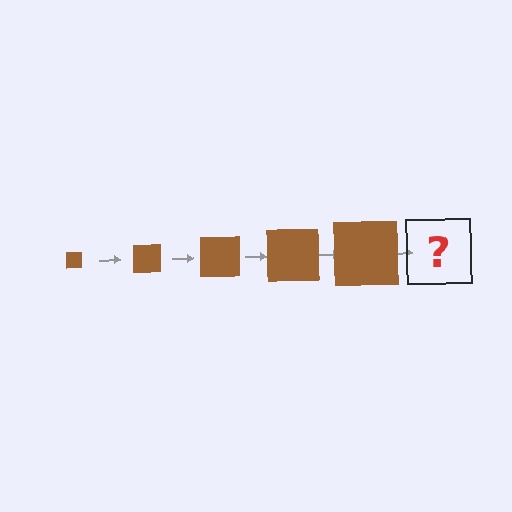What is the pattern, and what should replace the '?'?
The pattern is that the square gets progressively larger each step. The '?' should be a brown square, larger than the previous one.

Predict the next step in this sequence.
The next step is a brown square, larger than the previous one.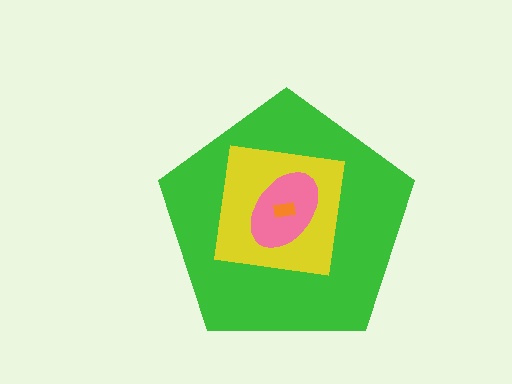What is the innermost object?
The orange rectangle.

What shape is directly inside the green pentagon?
The yellow square.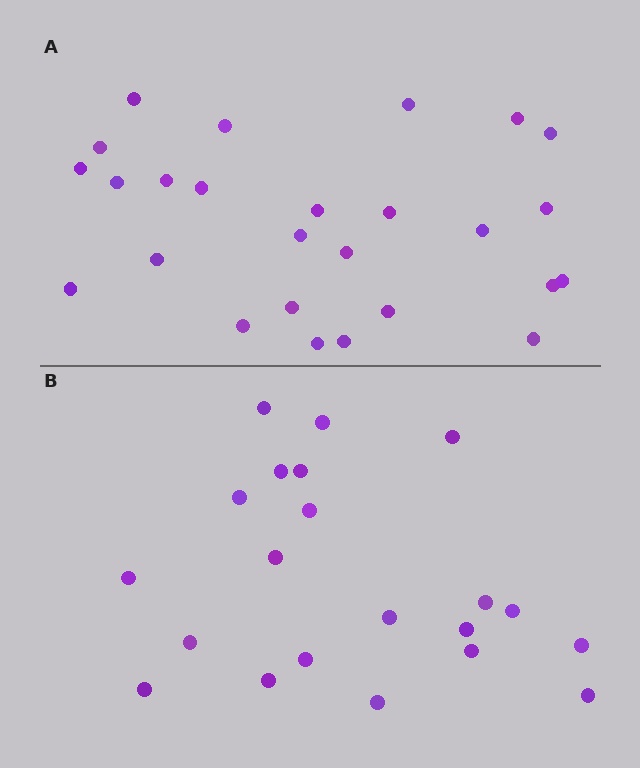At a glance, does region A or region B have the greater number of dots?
Region A (the top region) has more dots.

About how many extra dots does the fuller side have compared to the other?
Region A has about 5 more dots than region B.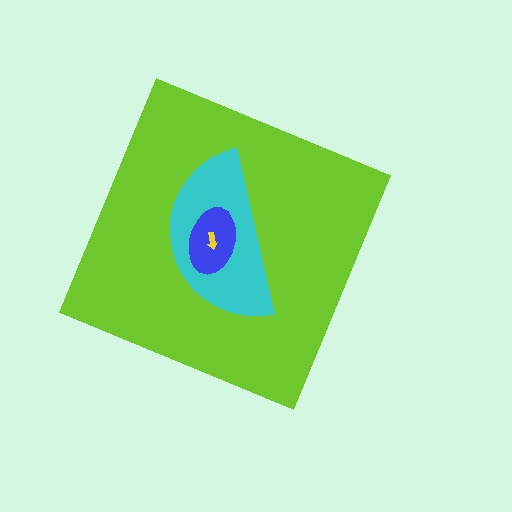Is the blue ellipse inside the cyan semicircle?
Yes.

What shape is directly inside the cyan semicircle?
The blue ellipse.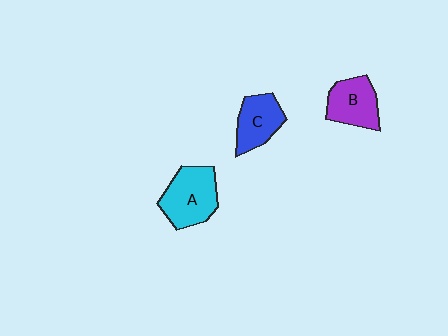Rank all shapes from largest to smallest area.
From largest to smallest: A (cyan), B (purple), C (blue).